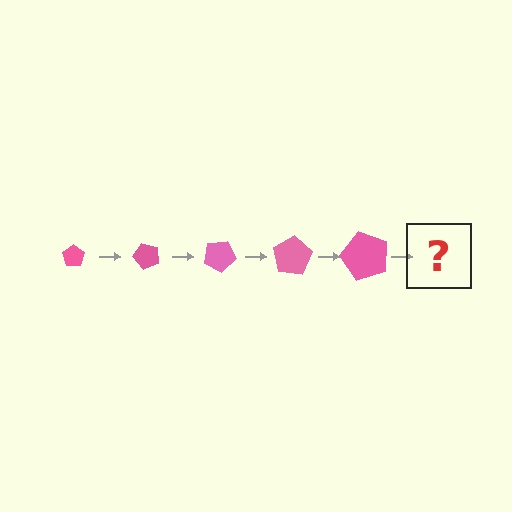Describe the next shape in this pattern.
It should be a pentagon, larger than the previous one and rotated 250 degrees from the start.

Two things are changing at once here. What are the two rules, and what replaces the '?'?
The two rules are that the pentagon grows larger each step and it rotates 50 degrees each step. The '?' should be a pentagon, larger than the previous one and rotated 250 degrees from the start.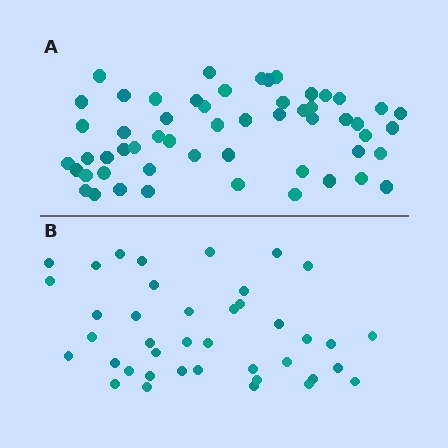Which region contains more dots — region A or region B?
Region A (the top region) has more dots.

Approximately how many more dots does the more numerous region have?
Region A has approximately 15 more dots than region B.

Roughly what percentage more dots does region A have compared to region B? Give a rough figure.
About 40% more.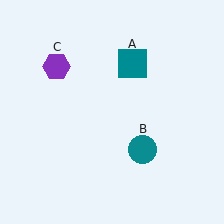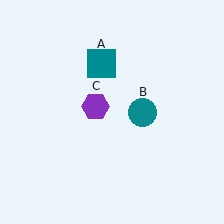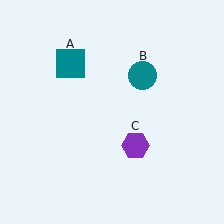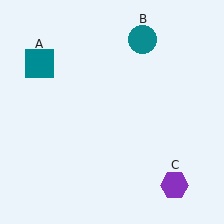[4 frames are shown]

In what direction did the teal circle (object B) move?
The teal circle (object B) moved up.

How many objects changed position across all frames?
3 objects changed position: teal square (object A), teal circle (object B), purple hexagon (object C).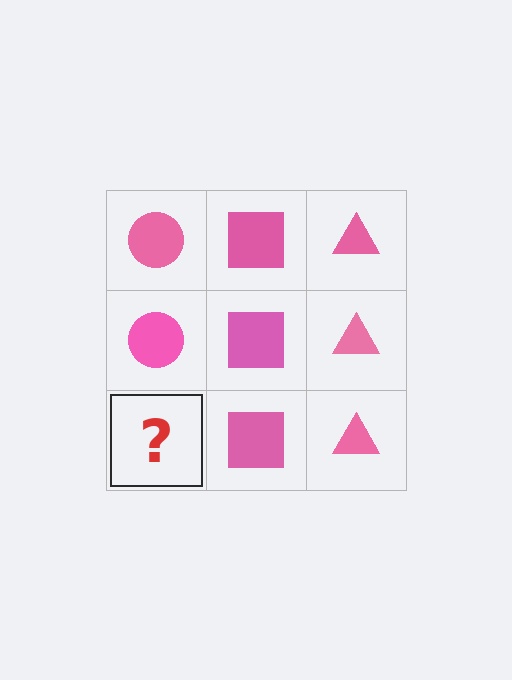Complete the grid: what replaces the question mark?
The question mark should be replaced with a pink circle.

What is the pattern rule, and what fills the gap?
The rule is that each column has a consistent shape. The gap should be filled with a pink circle.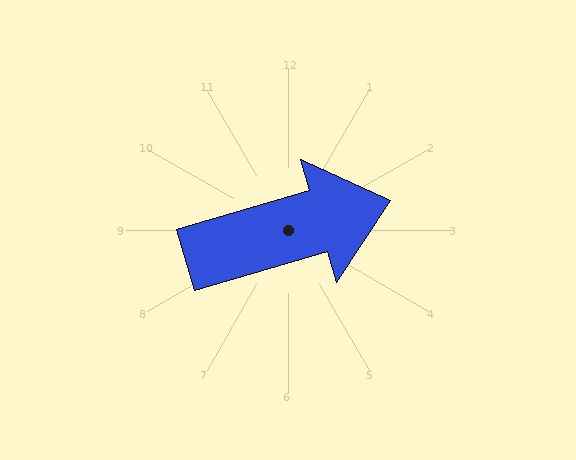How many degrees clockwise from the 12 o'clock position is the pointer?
Approximately 74 degrees.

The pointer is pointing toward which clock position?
Roughly 2 o'clock.